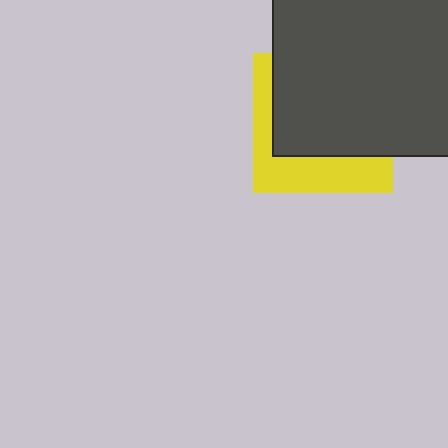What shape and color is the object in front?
The object in front is a dark gray rectangle.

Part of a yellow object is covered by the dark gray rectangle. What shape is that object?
It is a square.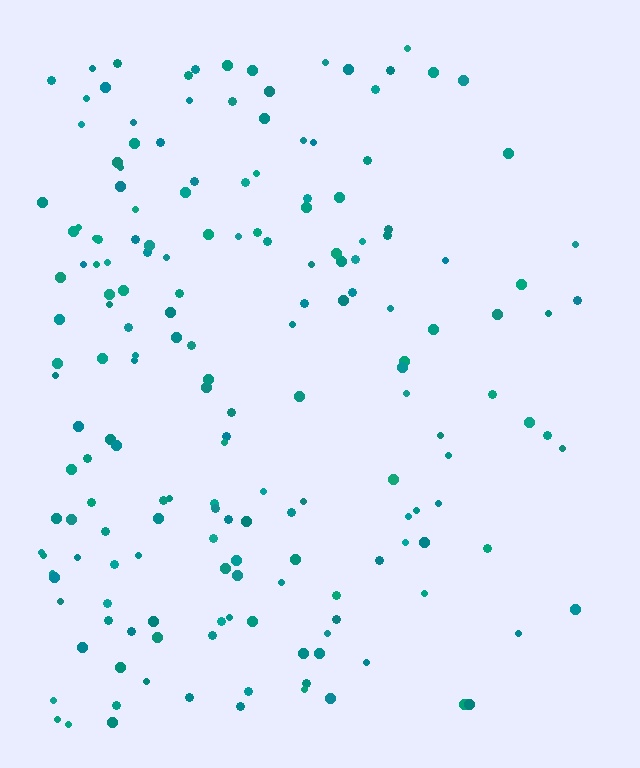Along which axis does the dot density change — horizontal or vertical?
Horizontal.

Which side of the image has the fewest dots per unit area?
The right.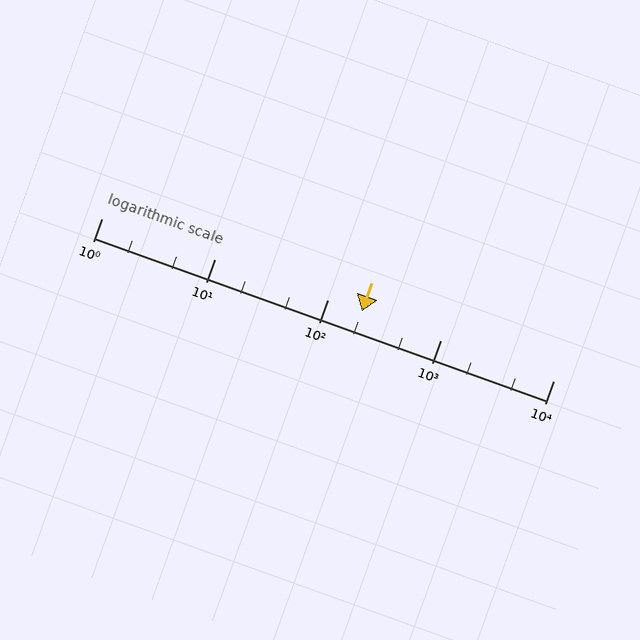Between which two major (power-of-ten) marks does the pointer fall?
The pointer is between 100 and 1000.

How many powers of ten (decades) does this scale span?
The scale spans 4 decades, from 1 to 10000.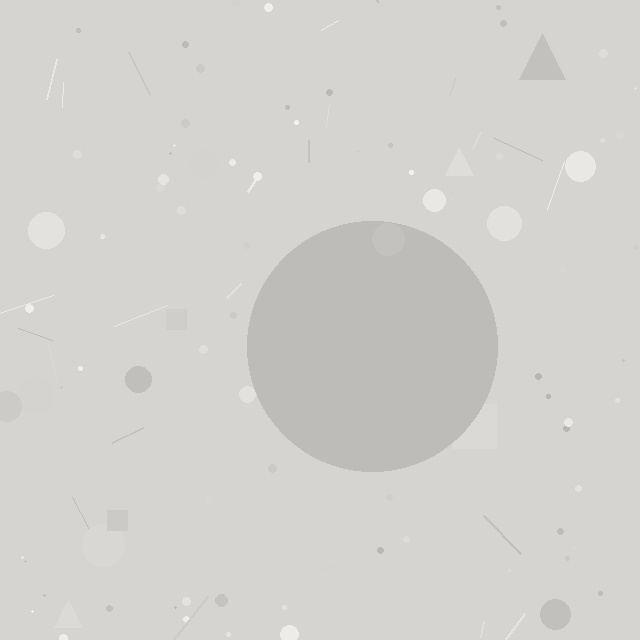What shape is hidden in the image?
A circle is hidden in the image.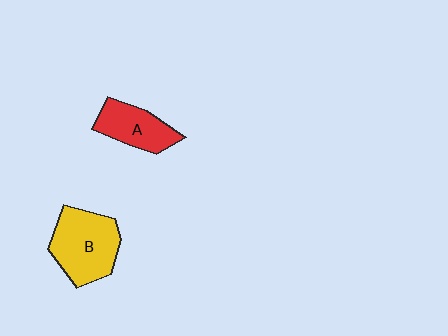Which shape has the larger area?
Shape B (yellow).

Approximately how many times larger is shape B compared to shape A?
Approximately 1.5 times.